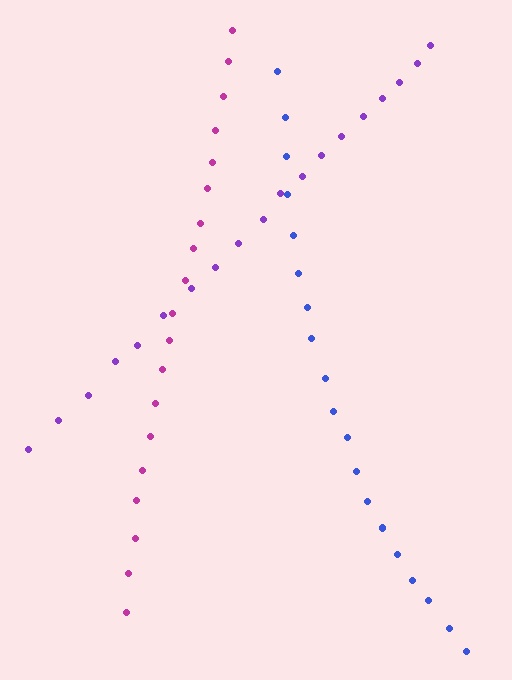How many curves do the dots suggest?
There are 3 distinct paths.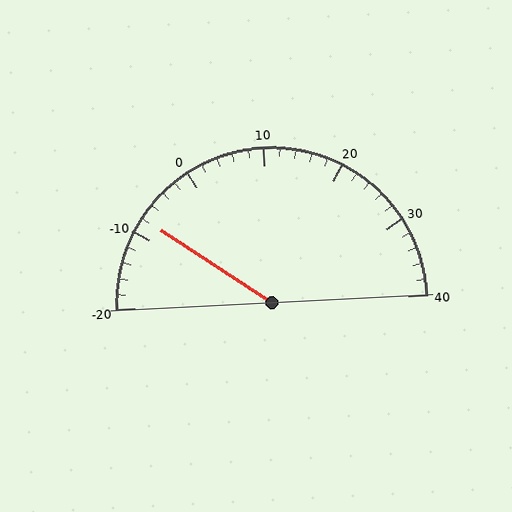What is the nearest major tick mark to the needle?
The nearest major tick mark is -10.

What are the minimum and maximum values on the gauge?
The gauge ranges from -20 to 40.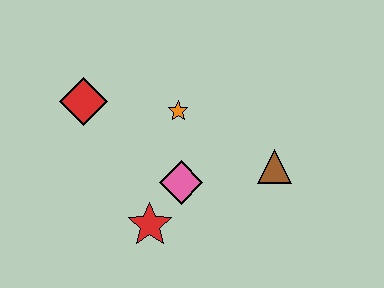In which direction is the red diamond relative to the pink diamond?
The red diamond is to the left of the pink diamond.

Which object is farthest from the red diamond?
The brown triangle is farthest from the red diamond.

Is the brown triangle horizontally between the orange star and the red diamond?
No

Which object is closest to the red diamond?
The orange star is closest to the red diamond.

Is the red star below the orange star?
Yes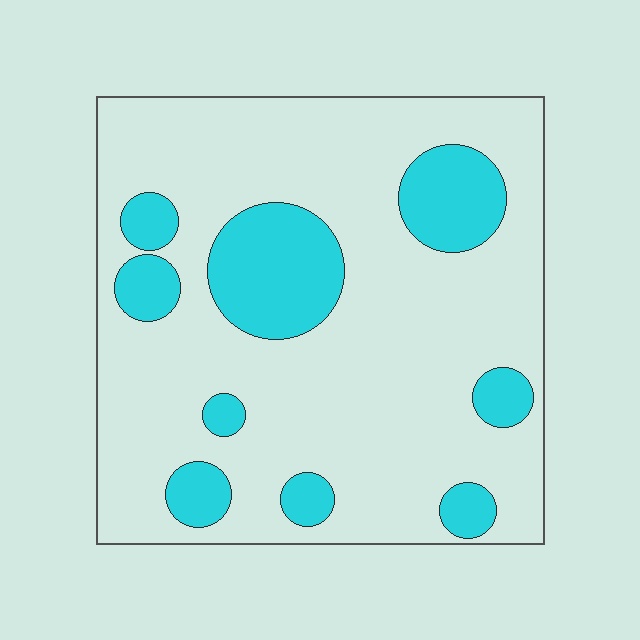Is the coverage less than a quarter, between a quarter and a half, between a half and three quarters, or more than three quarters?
Less than a quarter.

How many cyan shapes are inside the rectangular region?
9.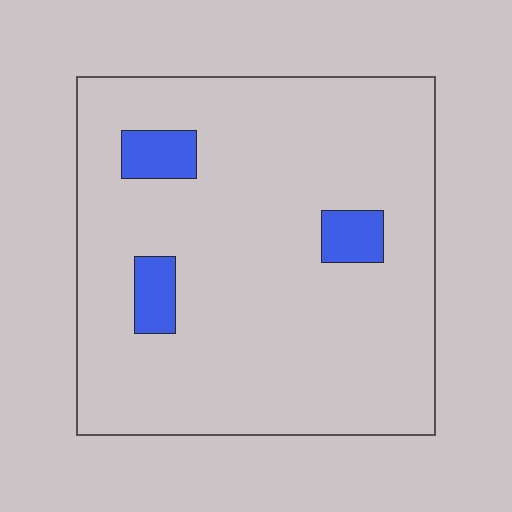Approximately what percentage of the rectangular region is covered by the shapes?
Approximately 10%.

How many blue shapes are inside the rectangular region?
3.